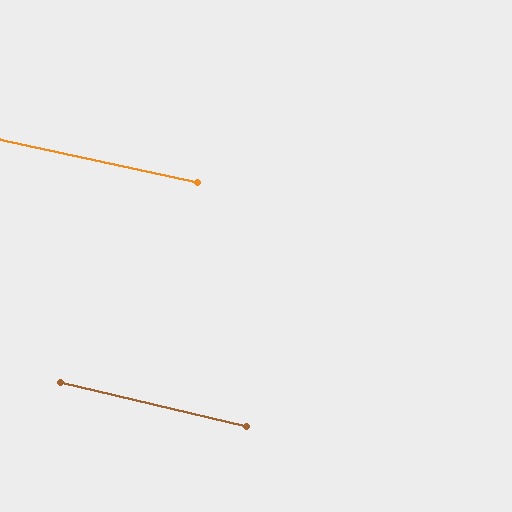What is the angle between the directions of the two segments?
Approximately 1 degree.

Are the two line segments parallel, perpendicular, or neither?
Parallel — their directions differ by only 1.4°.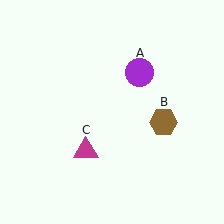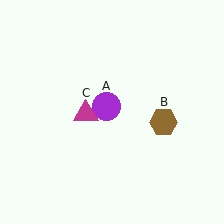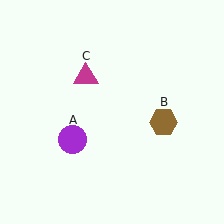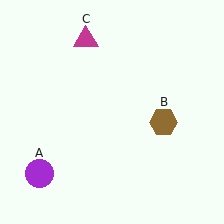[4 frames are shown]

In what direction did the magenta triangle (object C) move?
The magenta triangle (object C) moved up.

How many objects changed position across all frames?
2 objects changed position: purple circle (object A), magenta triangle (object C).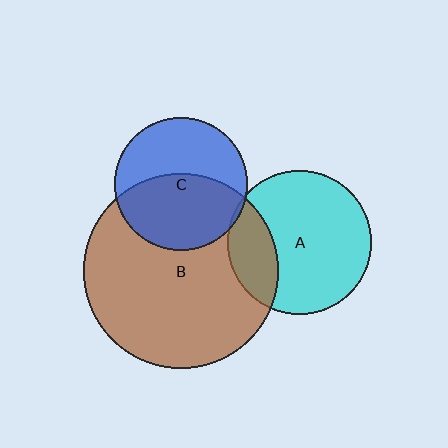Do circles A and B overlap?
Yes.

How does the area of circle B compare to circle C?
Approximately 2.1 times.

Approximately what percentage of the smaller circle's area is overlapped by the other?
Approximately 25%.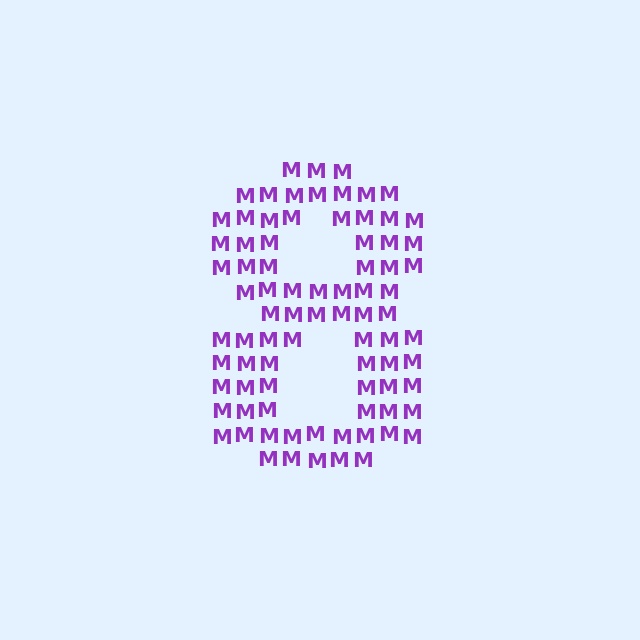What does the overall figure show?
The overall figure shows the digit 8.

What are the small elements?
The small elements are letter M's.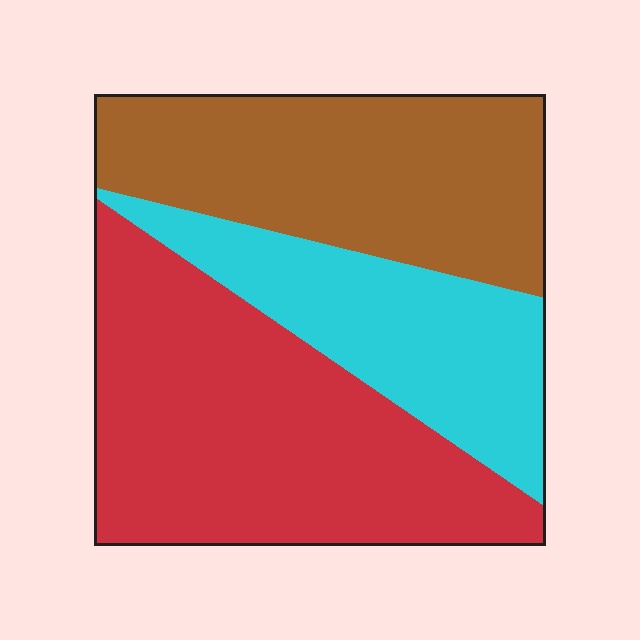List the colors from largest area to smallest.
From largest to smallest: red, brown, cyan.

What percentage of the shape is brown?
Brown covers 33% of the shape.